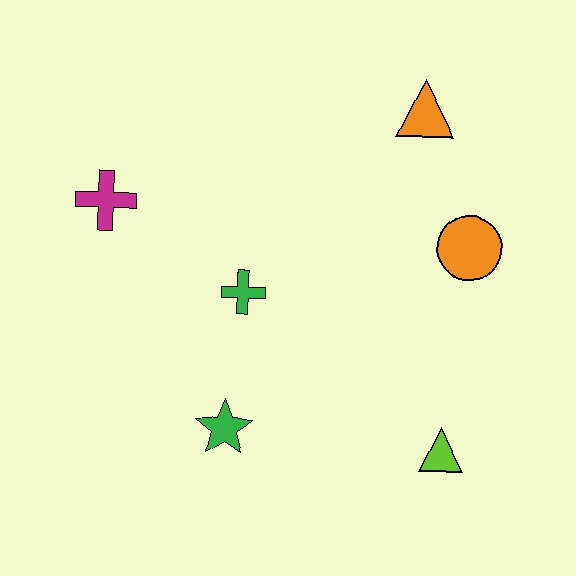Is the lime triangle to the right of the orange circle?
No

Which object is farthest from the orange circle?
The magenta cross is farthest from the orange circle.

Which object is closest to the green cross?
The green star is closest to the green cross.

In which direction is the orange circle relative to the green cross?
The orange circle is to the right of the green cross.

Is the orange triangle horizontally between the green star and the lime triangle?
Yes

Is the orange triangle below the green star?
No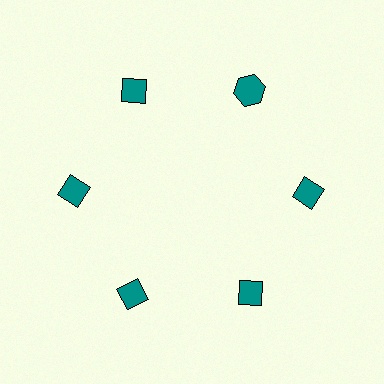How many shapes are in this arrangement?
There are 6 shapes arranged in a ring pattern.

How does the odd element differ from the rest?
It has a different shape: hexagon instead of diamond.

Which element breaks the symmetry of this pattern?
The teal hexagon at roughly the 1 o'clock position breaks the symmetry. All other shapes are teal diamonds.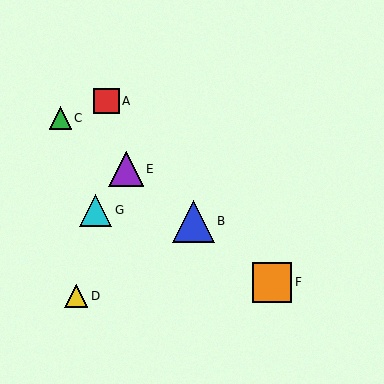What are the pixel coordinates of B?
Object B is at (193, 221).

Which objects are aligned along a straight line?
Objects B, C, E, F are aligned along a straight line.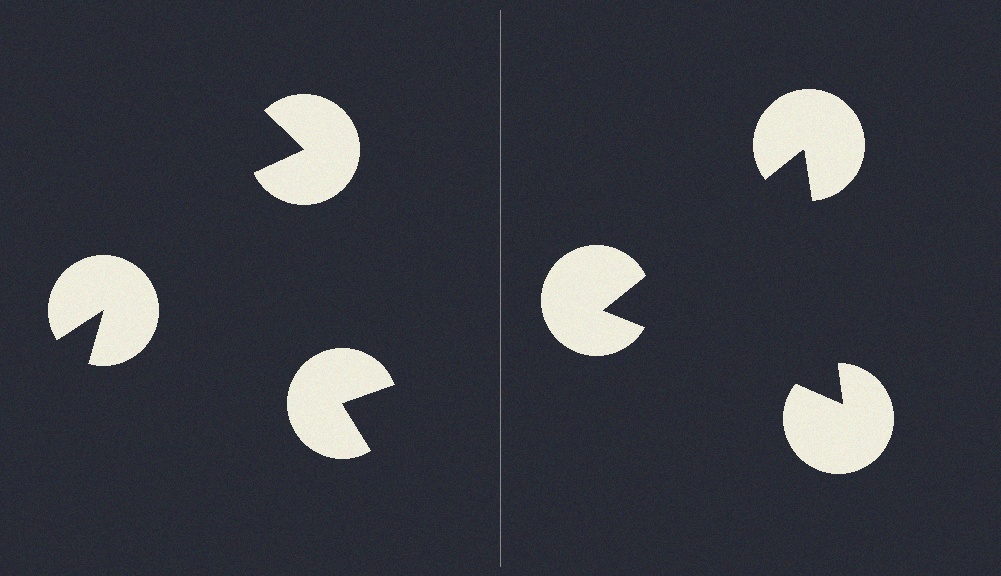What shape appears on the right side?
An illusory triangle.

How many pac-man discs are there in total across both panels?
6 — 3 on each side.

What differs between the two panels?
The pac-man discs are positioned identically on both sides; only the wedge orientations differ. On the right they align to a triangle; on the left they are misaligned.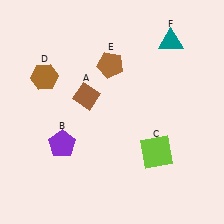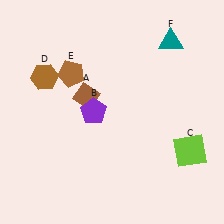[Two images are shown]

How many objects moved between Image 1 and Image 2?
3 objects moved between the two images.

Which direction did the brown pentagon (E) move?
The brown pentagon (E) moved left.